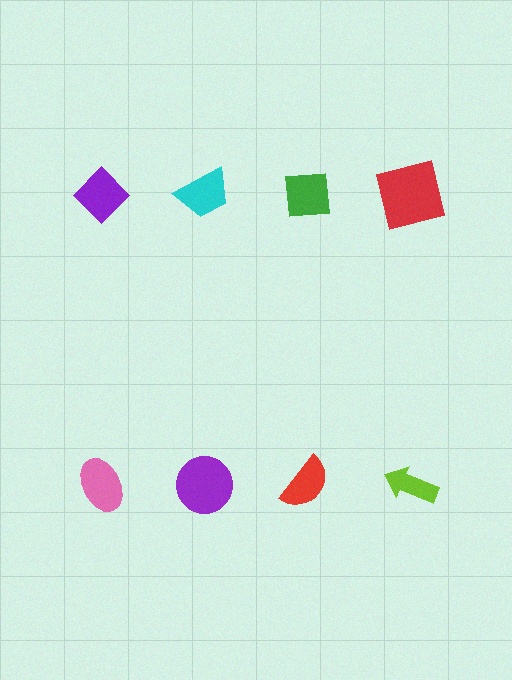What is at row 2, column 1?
A pink ellipse.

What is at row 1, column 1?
A purple diamond.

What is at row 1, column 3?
A green square.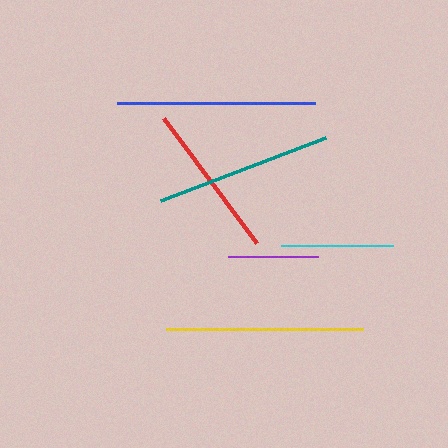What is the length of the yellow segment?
The yellow segment is approximately 197 pixels long.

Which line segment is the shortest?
The purple line is the shortest at approximately 90 pixels.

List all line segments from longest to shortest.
From longest to shortest: blue, yellow, teal, red, cyan, purple.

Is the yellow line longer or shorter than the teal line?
The yellow line is longer than the teal line.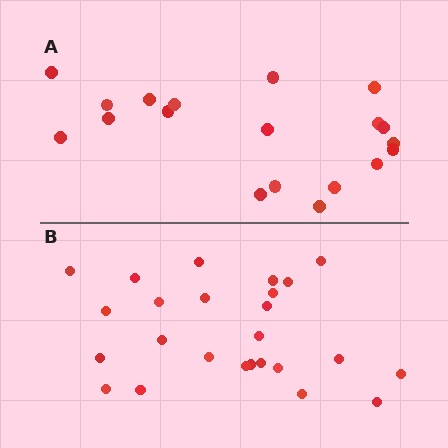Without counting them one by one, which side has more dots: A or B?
Region B (the bottom region) has more dots.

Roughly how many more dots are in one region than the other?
Region B has about 6 more dots than region A.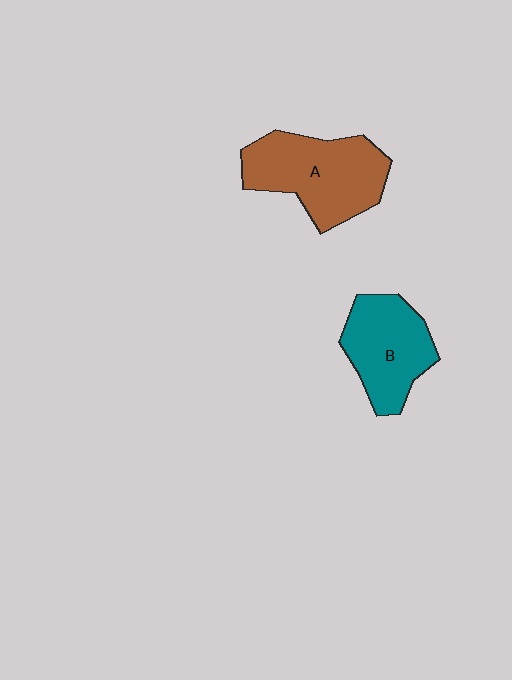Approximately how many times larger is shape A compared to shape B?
Approximately 1.3 times.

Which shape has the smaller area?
Shape B (teal).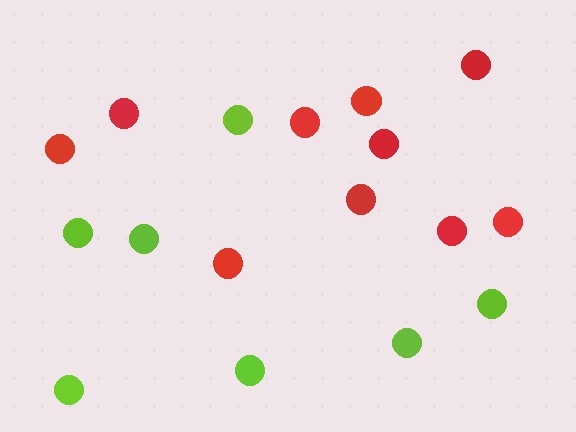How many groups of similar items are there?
There are 2 groups: one group of lime circles (7) and one group of red circles (10).